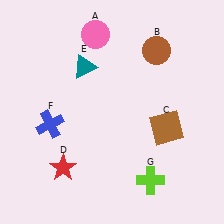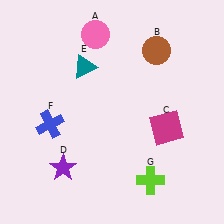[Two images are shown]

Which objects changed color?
C changed from brown to magenta. D changed from red to purple.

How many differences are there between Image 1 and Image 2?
There are 2 differences between the two images.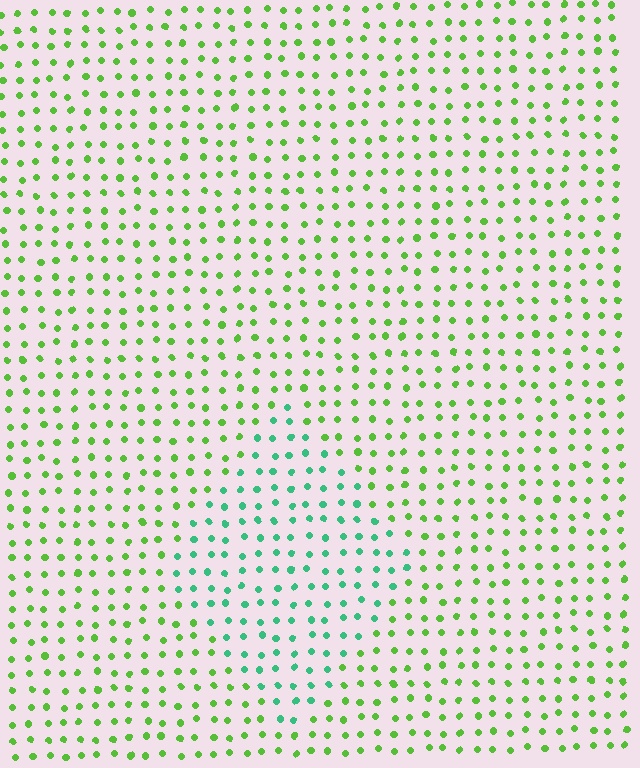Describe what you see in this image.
The image is filled with small lime elements in a uniform arrangement. A diamond-shaped region is visible where the elements are tinted to a slightly different hue, forming a subtle color boundary.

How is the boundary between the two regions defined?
The boundary is defined purely by a slight shift in hue (about 46 degrees). Spacing, size, and orientation are identical on both sides.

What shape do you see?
I see a diamond.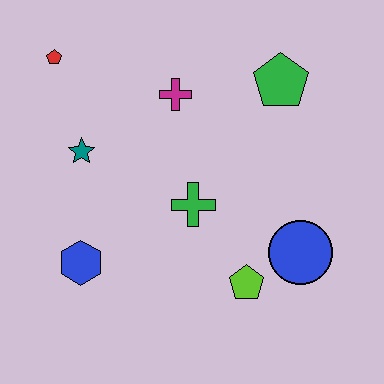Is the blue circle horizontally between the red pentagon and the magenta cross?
No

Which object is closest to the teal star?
The red pentagon is closest to the teal star.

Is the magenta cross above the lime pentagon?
Yes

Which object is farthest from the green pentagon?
The blue hexagon is farthest from the green pentagon.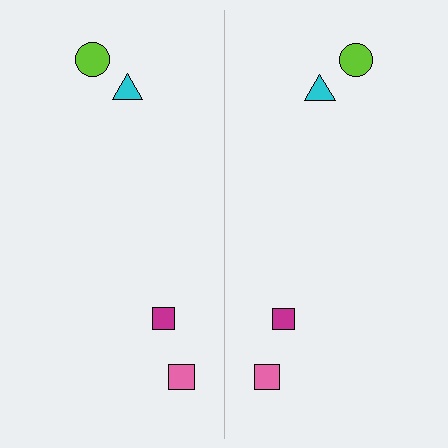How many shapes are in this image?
There are 8 shapes in this image.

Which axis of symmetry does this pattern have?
The pattern has a vertical axis of symmetry running through the center of the image.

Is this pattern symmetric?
Yes, this pattern has bilateral (reflection) symmetry.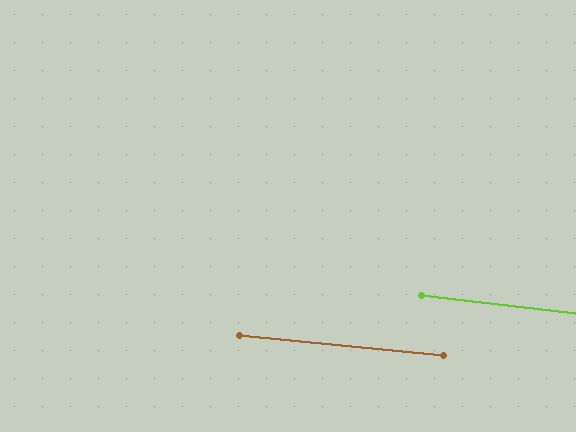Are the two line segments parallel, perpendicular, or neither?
Parallel — their directions differ by only 1.3°.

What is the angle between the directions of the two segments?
Approximately 1 degree.